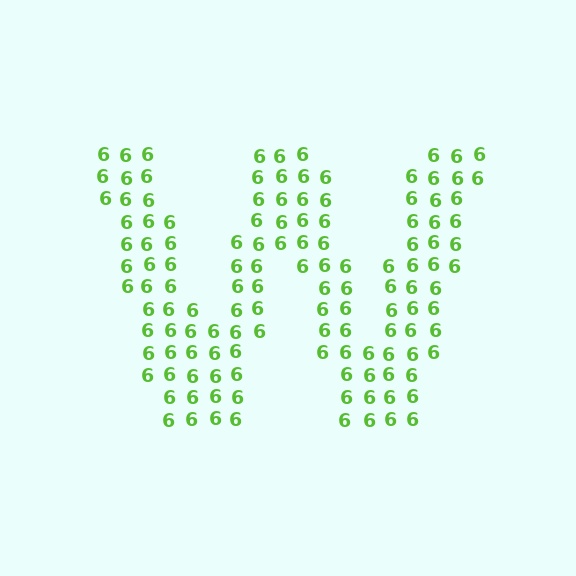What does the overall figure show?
The overall figure shows the letter W.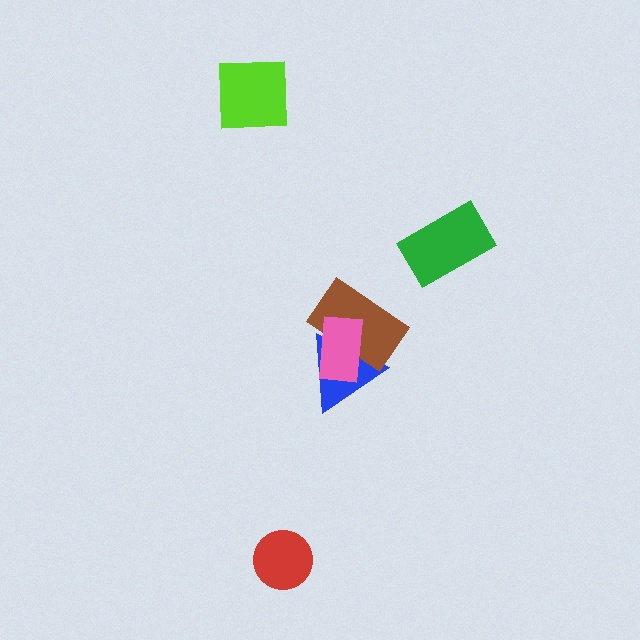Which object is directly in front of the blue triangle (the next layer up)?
The brown rectangle is directly in front of the blue triangle.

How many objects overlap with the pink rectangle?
2 objects overlap with the pink rectangle.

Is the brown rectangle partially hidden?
Yes, it is partially covered by another shape.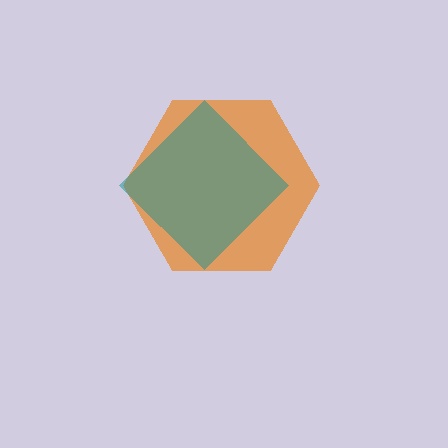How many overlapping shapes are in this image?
There are 2 overlapping shapes in the image.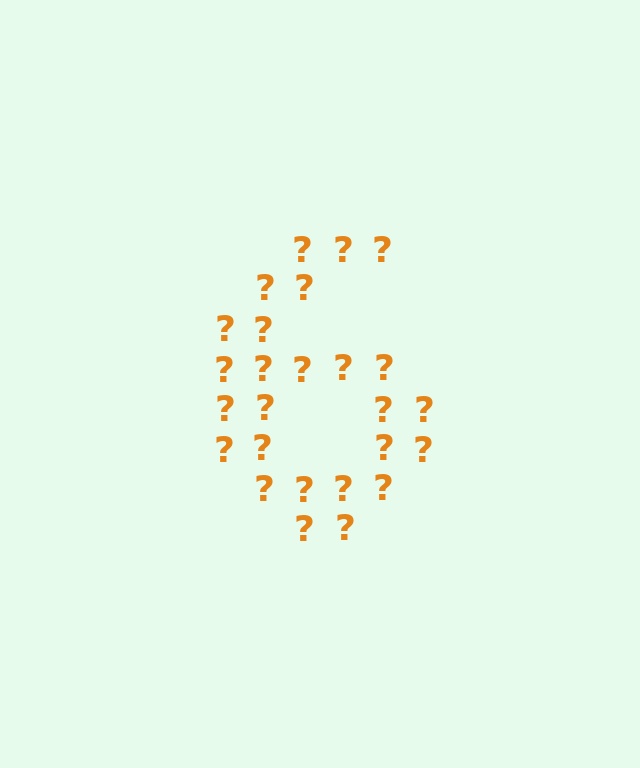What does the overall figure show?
The overall figure shows the digit 6.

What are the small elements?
The small elements are question marks.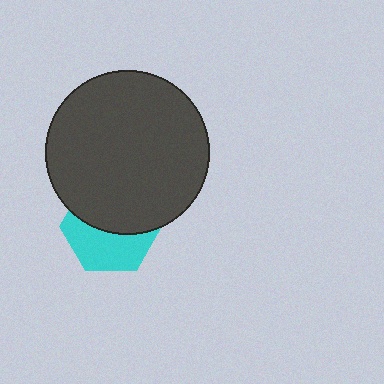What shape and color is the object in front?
The object in front is a dark gray circle.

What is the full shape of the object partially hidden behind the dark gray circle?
The partially hidden object is a cyan hexagon.